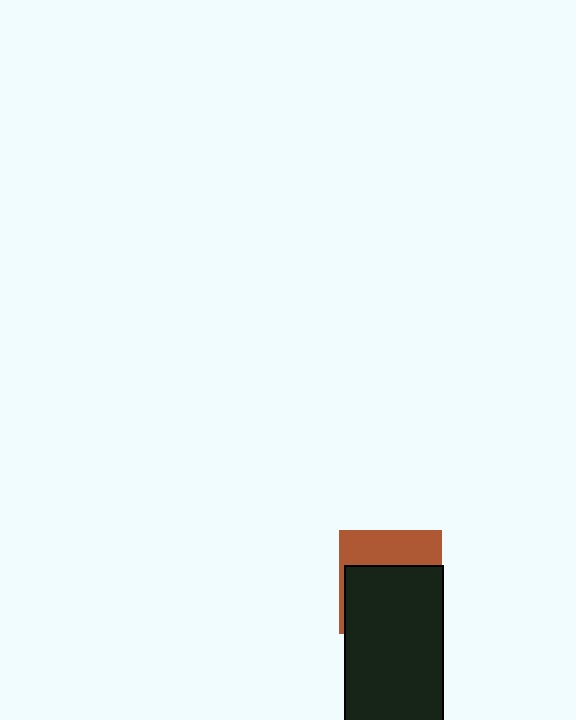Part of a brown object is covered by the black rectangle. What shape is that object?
It is a square.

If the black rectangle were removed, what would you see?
You would see the complete brown square.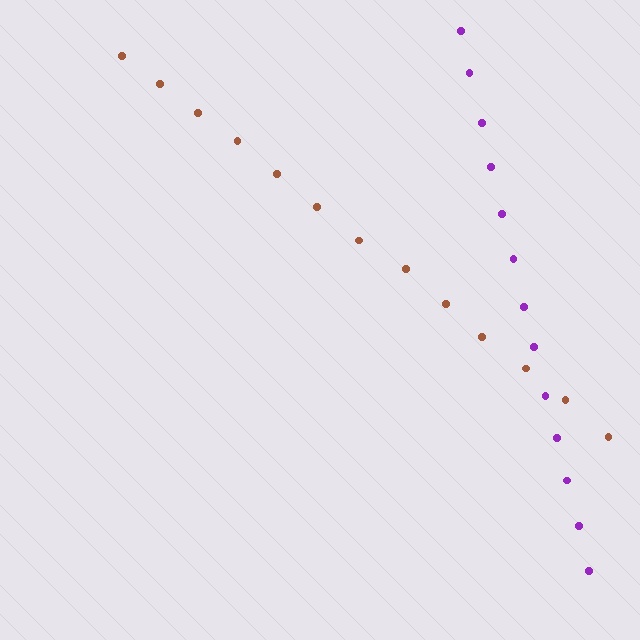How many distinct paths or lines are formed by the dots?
There are 2 distinct paths.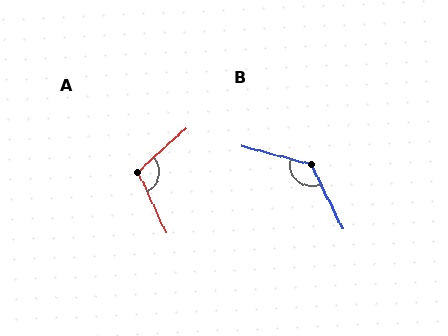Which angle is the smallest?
A, at approximately 107 degrees.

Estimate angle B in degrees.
Approximately 131 degrees.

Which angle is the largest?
B, at approximately 131 degrees.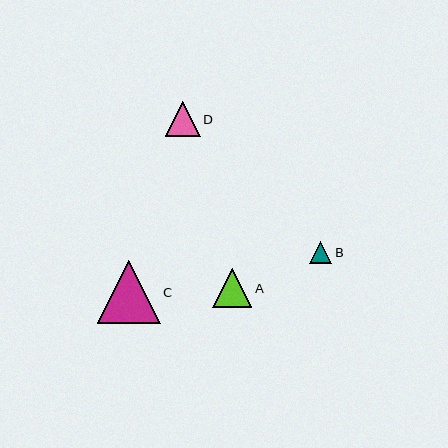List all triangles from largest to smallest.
From largest to smallest: C, A, D, B.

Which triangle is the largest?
Triangle C is the largest with a size of approximately 63 pixels.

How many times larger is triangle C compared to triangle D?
Triangle C is approximately 1.8 times the size of triangle D.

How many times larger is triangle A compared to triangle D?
Triangle A is approximately 1.1 times the size of triangle D.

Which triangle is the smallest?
Triangle B is the smallest with a size of approximately 22 pixels.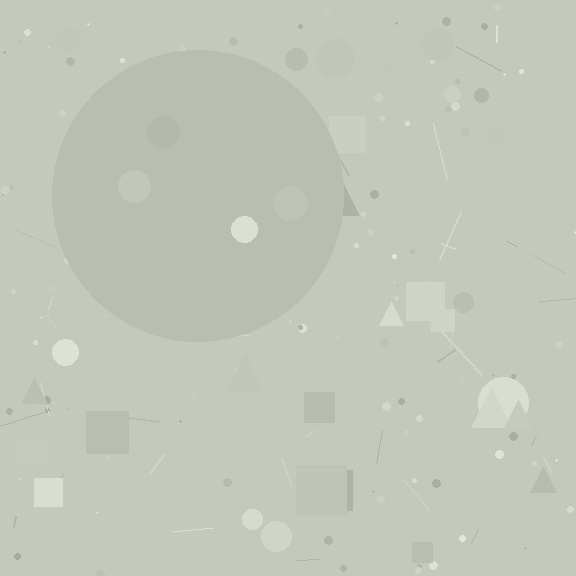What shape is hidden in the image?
A circle is hidden in the image.